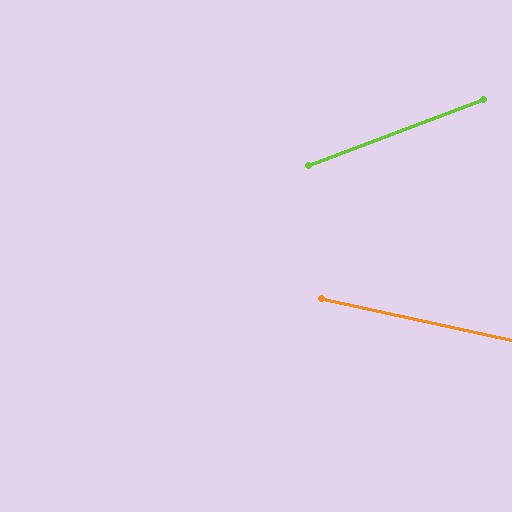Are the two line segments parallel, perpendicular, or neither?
Neither parallel nor perpendicular — they differ by about 33°.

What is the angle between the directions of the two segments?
Approximately 33 degrees.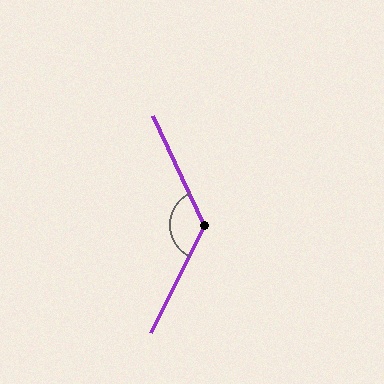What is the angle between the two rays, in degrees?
Approximately 128 degrees.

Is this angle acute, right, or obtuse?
It is obtuse.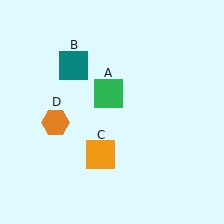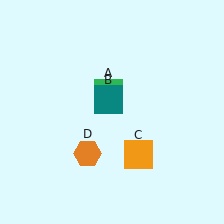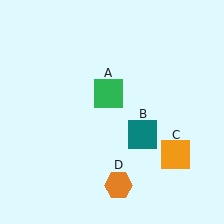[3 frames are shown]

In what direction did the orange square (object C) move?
The orange square (object C) moved right.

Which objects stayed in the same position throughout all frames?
Green square (object A) remained stationary.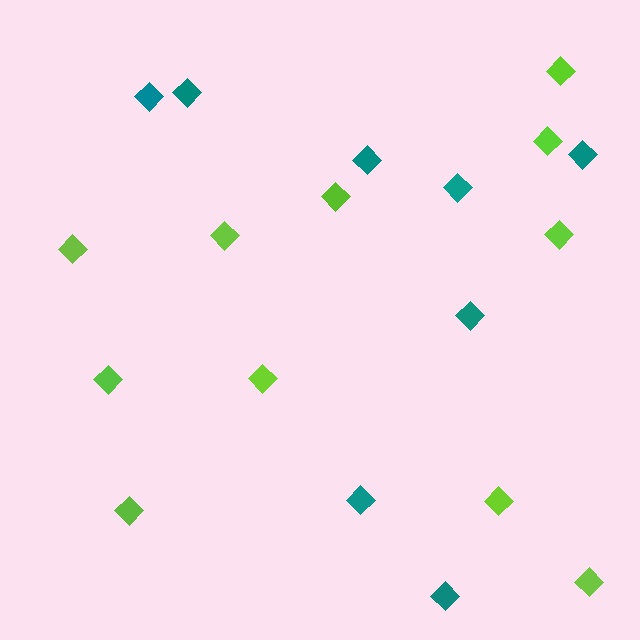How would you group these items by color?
There are 2 groups: one group of lime diamonds (11) and one group of teal diamonds (8).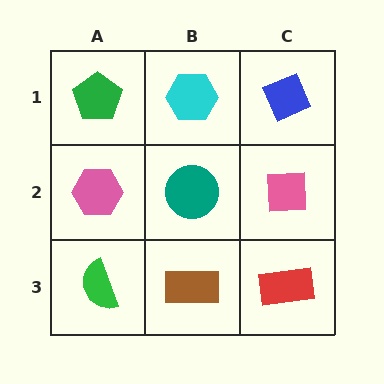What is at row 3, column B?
A brown rectangle.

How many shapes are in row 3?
3 shapes.